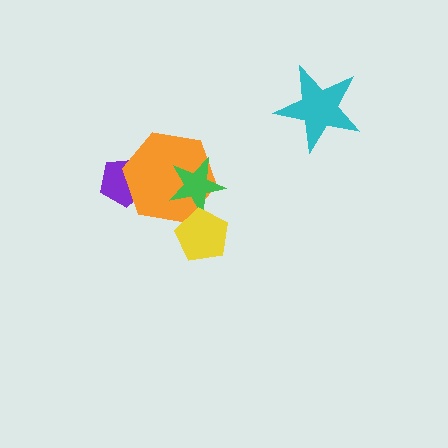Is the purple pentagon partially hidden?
Yes, it is partially covered by another shape.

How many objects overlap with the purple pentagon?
1 object overlaps with the purple pentagon.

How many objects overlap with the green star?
2 objects overlap with the green star.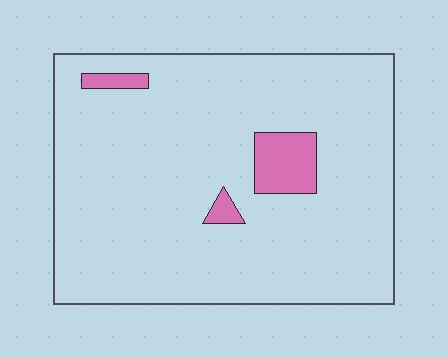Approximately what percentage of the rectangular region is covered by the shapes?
Approximately 5%.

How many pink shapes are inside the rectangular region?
3.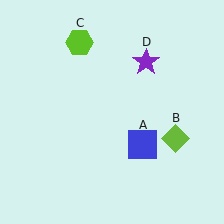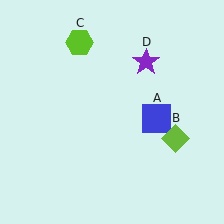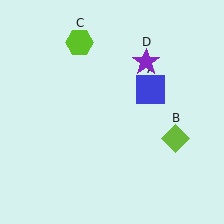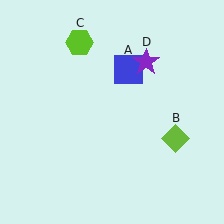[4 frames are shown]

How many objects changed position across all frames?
1 object changed position: blue square (object A).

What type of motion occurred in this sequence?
The blue square (object A) rotated counterclockwise around the center of the scene.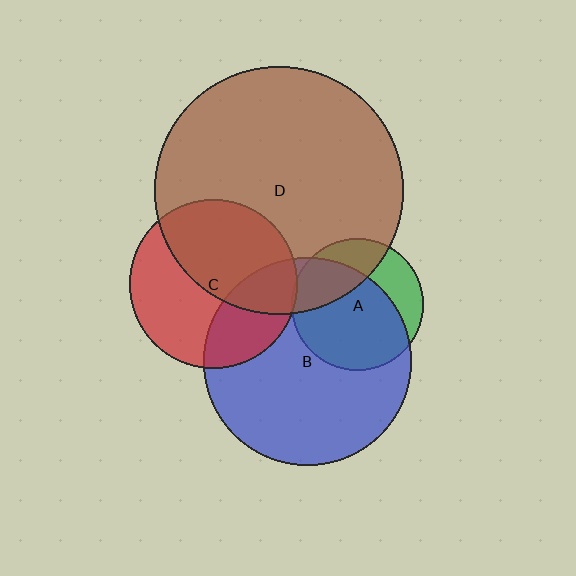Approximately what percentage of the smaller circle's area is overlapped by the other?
Approximately 15%.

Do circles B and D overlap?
Yes.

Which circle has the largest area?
Circle D (brown).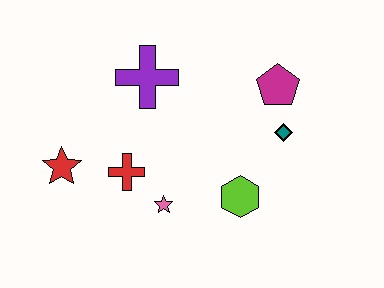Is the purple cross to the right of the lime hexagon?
No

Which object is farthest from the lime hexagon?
The red star is farthest from the lime hexagon.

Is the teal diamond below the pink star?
No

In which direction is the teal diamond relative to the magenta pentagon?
The teal diamond is below the magenta pentagon.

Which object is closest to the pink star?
The red cross is closest to the pink star.